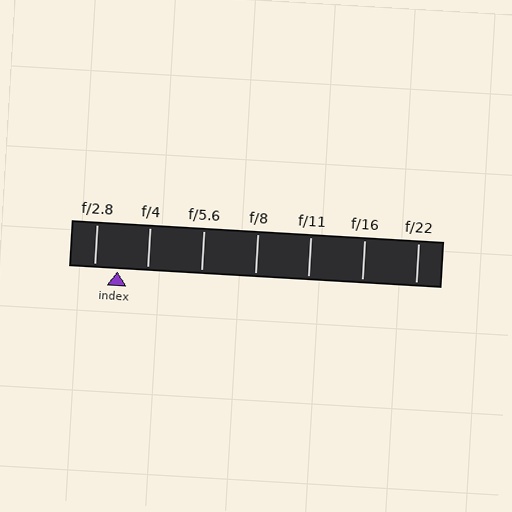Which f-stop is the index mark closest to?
The index mark is closest to f/2.8.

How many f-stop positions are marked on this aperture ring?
There are 7 f-stop positions marked.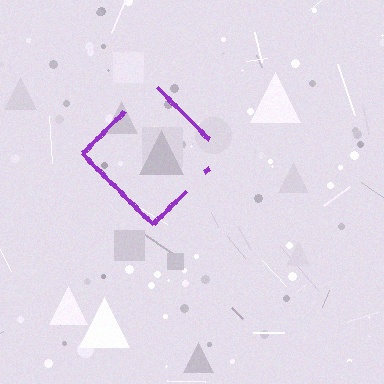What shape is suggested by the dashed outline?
The dashed outline suggests a diamond.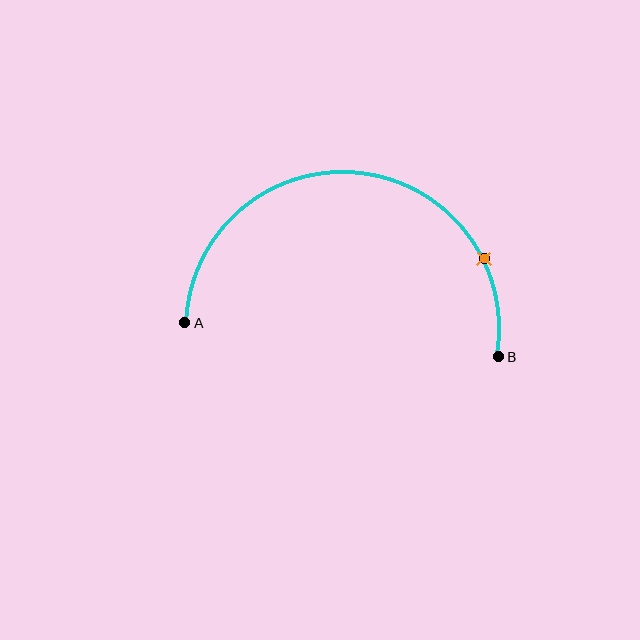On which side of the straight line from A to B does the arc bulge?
The arc bulges above the straight line connecting A and B.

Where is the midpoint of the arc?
The arc midpoint is the point on the curve farthest from the straight line joining A and B. It sits above that line.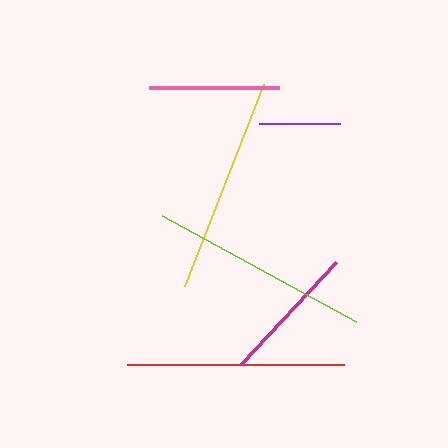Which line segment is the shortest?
The purple line is the shortest at approximately 80 pixels.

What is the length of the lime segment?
The lime segment is approximately 221 pixels long.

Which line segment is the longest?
The lime line is the longest at approximately 221 pixels.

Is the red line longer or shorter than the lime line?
The lime line is longer than the red line.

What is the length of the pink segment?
The pink segment is approximately 130 pixels long.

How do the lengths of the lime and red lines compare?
The lime and red lines are approximately the same length.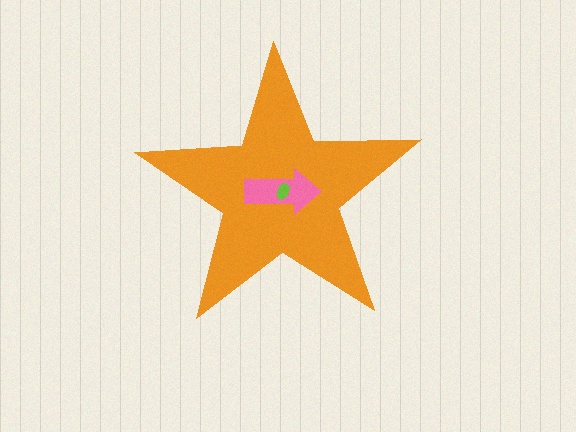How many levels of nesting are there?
3.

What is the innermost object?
The lime ellipse.